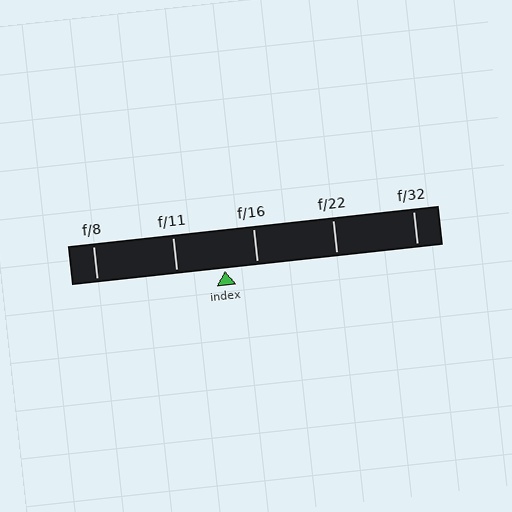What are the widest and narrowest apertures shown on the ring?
The widest aperture shown is f/8 and the narrowest is f/32.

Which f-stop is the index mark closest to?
The index mark is closest to f/16.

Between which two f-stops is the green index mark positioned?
The index mark is between f/11 and f/16.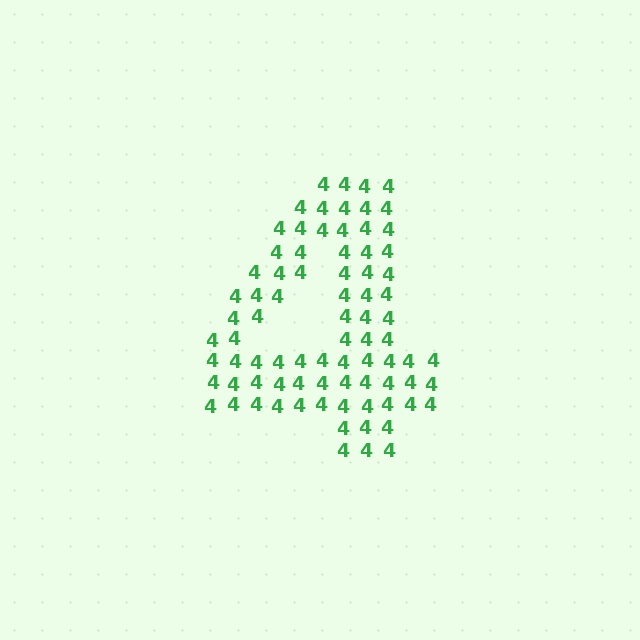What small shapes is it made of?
It is made of small digit 4's.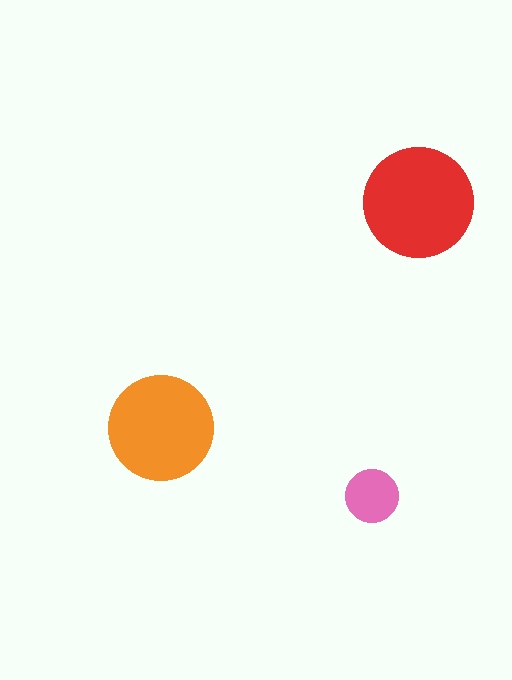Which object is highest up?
The red circle is topmost.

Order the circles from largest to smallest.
the red one, the orange one, the pink one.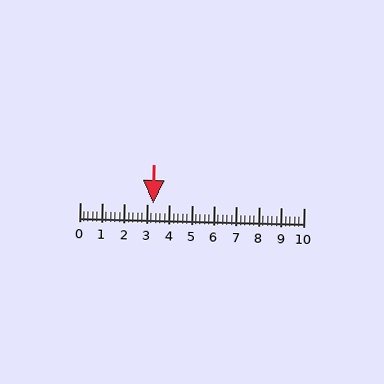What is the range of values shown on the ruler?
The ruler shows values from 0 to 10.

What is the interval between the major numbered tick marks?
The major tick marks are spaced 1 units apart.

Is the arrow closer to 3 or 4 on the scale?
The arrow is closer to 3.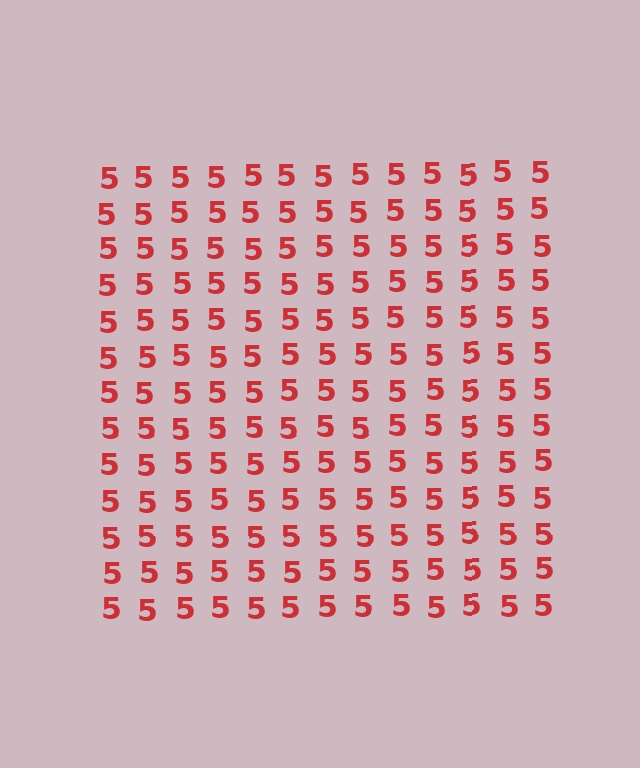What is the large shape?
The large shape is a square.